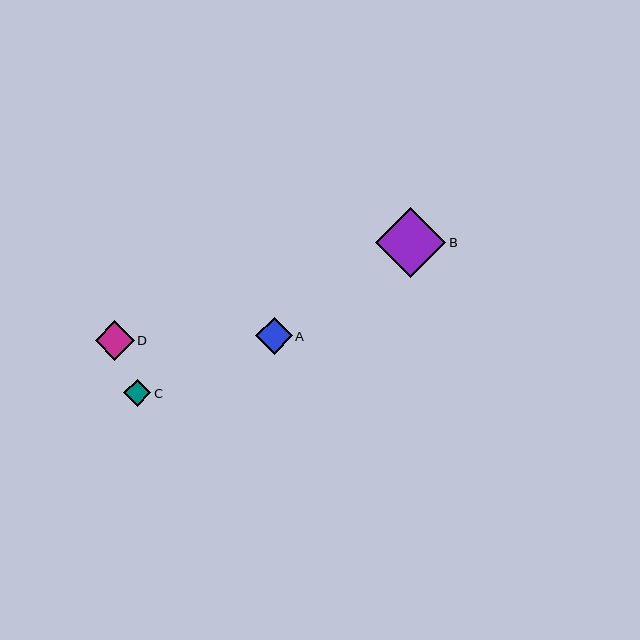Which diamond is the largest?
Diamond B is the largest with a size of approximately 70 pixels.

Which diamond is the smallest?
Diamond C is the smallest with a size of approximately 27 pixels.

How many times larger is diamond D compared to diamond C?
Diamond D is approximately 1.4 times the size of diamond C.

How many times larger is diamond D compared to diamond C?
Diamond D is approximately 1.4 times the size of diamond C.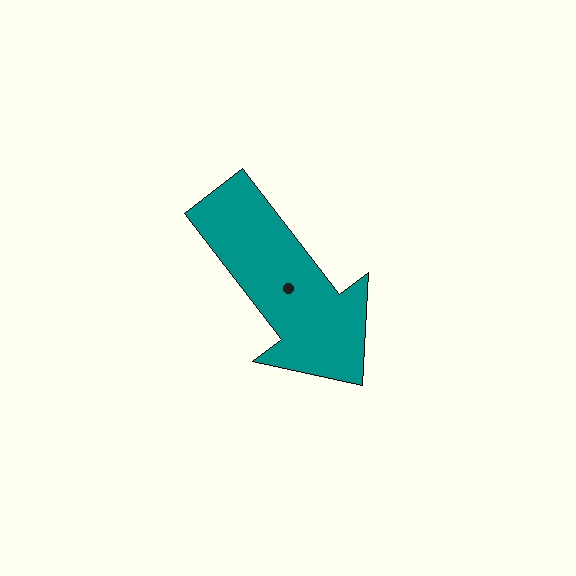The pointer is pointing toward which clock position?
Roughly 5 o'clock.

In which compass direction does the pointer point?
Southeast.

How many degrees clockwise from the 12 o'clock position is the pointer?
Approximately 143 degrees.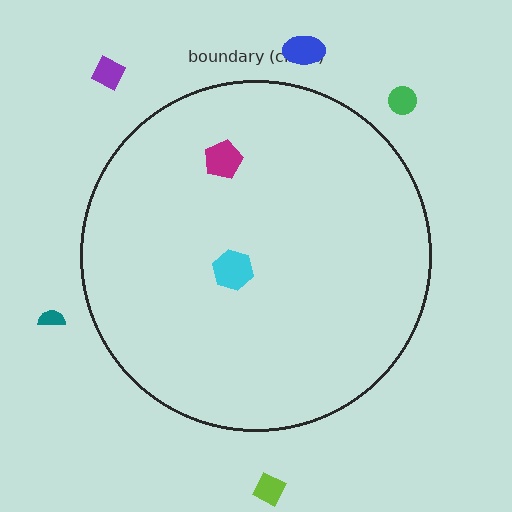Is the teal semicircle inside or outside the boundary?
Outside.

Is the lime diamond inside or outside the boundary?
Outside.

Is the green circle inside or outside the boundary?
Outside.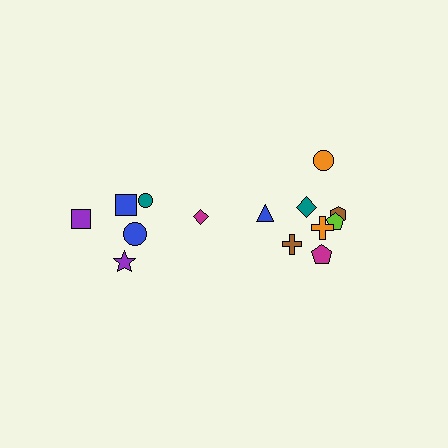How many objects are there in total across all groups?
There are 14 objects.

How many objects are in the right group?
There are 8 objects.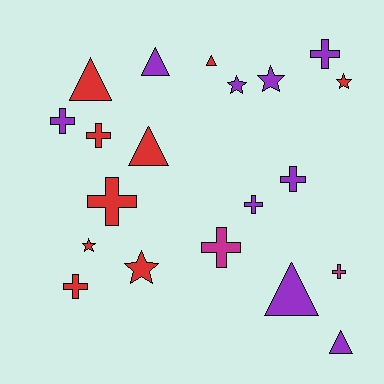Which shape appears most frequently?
Cross, with 9 objects.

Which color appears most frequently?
Purple, with 9 objects.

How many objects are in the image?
There are 20 objects.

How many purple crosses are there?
There are 4 purple crosses.